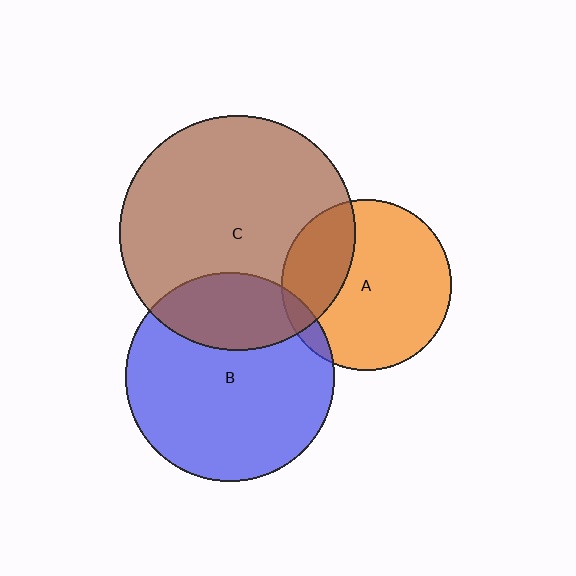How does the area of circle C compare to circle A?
Approximately 1.9 times.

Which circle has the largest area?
Circle C (brown).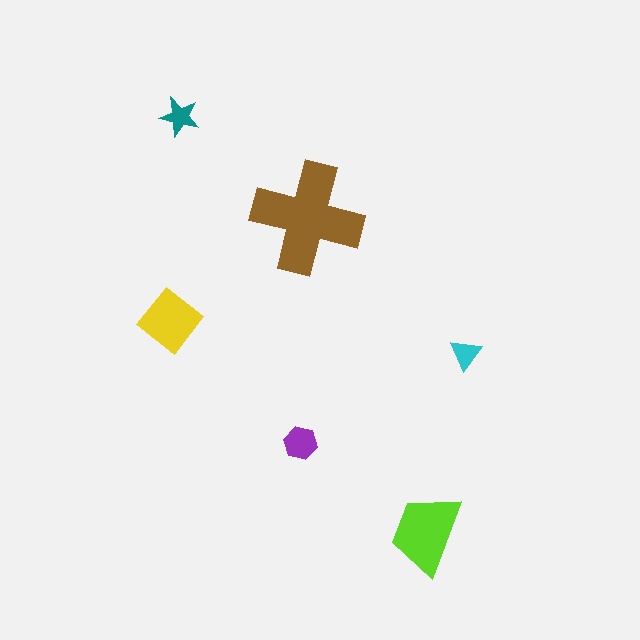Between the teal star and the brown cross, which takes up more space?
The brown cross.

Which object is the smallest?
The cyan triangle.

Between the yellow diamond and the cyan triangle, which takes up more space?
The yellow diamond.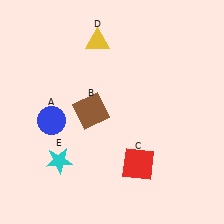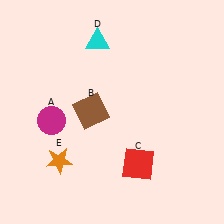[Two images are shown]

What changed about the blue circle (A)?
In Image 1, A is blue. In Image 2, it changed to magenta.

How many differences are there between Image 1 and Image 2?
There are 3 differences between the two images.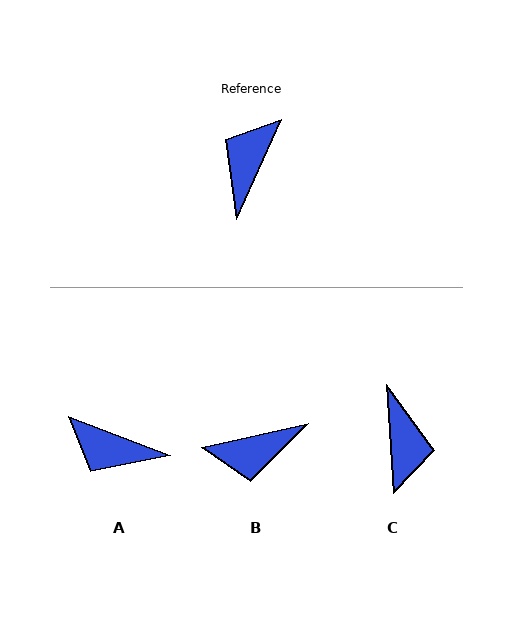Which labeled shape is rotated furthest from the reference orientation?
C, about 152 degrees away.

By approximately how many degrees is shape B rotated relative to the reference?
Approximately 127 degrees counter-clockwise.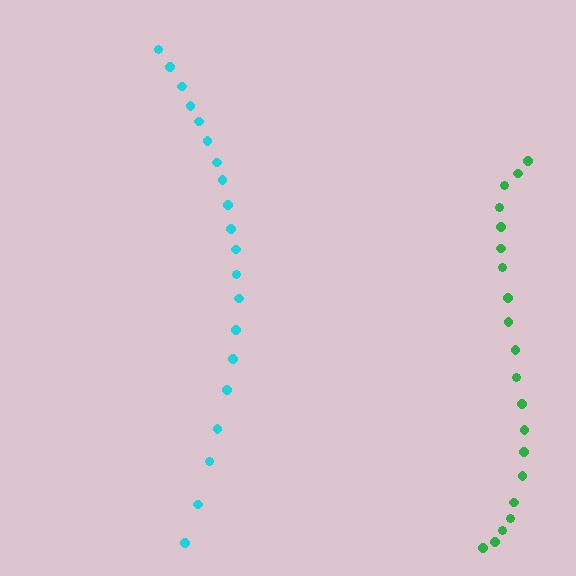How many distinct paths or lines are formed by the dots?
There are 2 distinct paths.